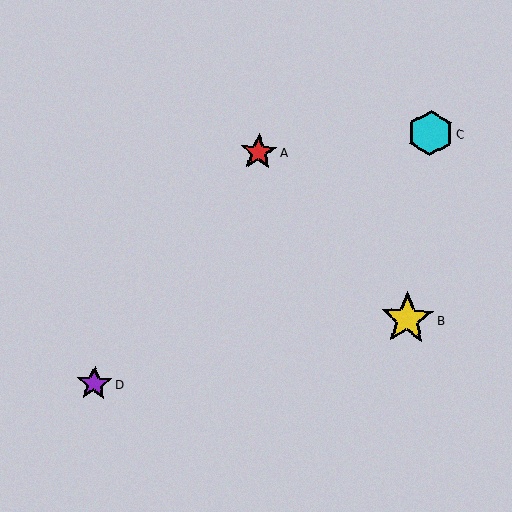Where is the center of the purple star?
The center of the purple star is at (94, 383).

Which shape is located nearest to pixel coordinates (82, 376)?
The purple star (labeled D) at (94, 383) is nearest to that location.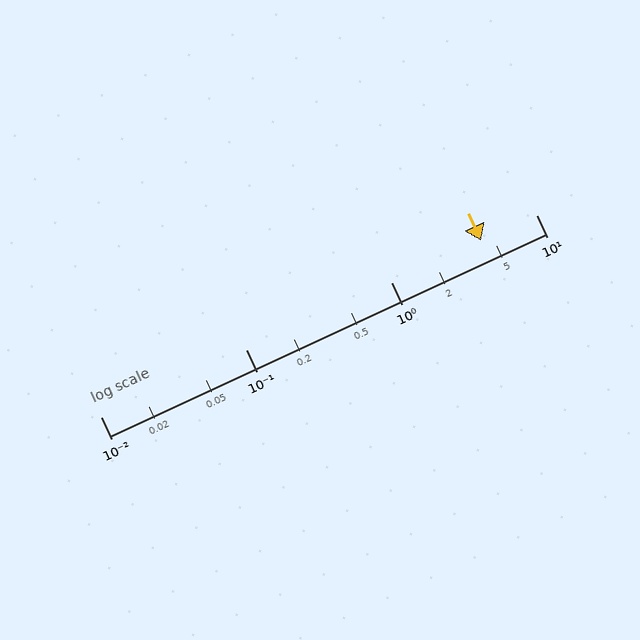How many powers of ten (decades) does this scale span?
The scale spans 3 decades, from 0.01 to 10.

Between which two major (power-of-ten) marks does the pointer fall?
The pointer is between 1 and 10.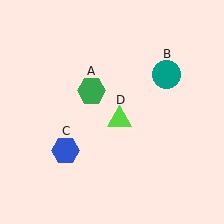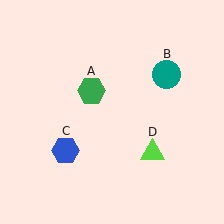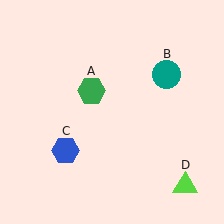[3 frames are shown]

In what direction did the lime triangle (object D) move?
The lime triangle (object D) moved down and to the right.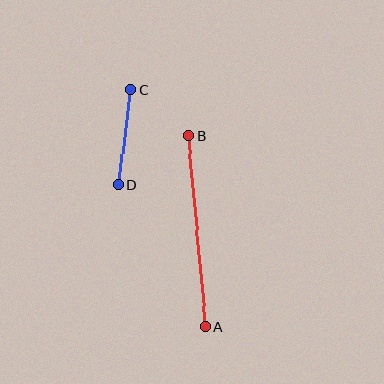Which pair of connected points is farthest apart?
Points A and B are farthest apart.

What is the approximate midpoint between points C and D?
The midpoint is at approximately (125, 137) pixels.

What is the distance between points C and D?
The distance is approximately 96 pixels.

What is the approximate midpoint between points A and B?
The midpoint is at approximately (197, 231) pixels.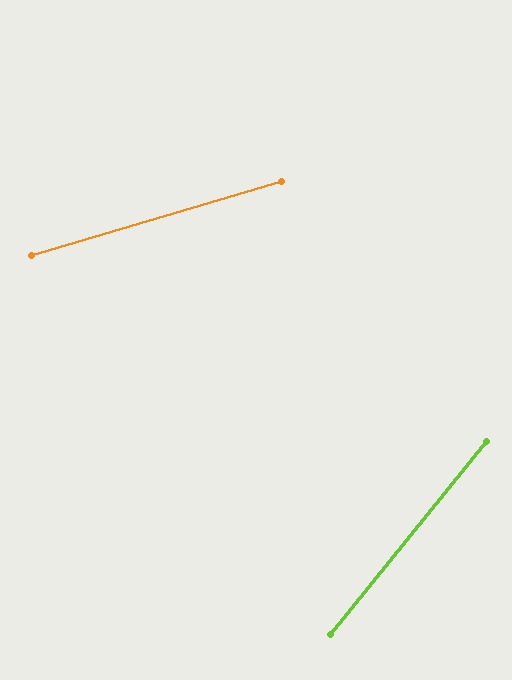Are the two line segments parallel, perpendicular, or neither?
Neither parallel nor perpendicular — they differ by about 35°.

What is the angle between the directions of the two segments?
Approximately 35 degrees.